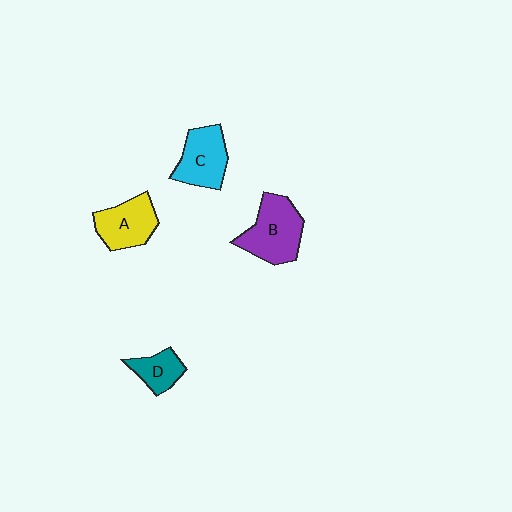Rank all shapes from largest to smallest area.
From largest to smallest: B (purple), C (cyan), A (yellow), D (teal).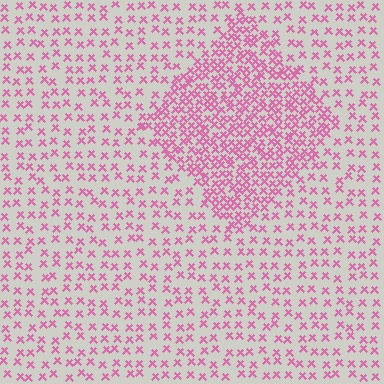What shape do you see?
I see a diamond.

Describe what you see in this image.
The image contains small pink elements arranged at two different densities. A diamond-shaped region is visible where the elements are more densely packed than the surrounding area.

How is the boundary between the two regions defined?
The boundary is defined by a change in element density (approximately 2.3x ratio). All elements are the same color, size, and shape.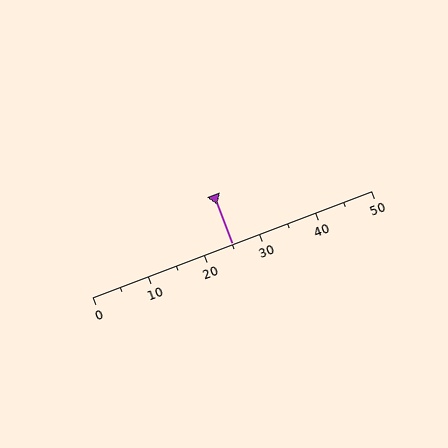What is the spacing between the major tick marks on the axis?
The major ticks are spaced 10 apart.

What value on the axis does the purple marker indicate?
The marker indicates approximately 25.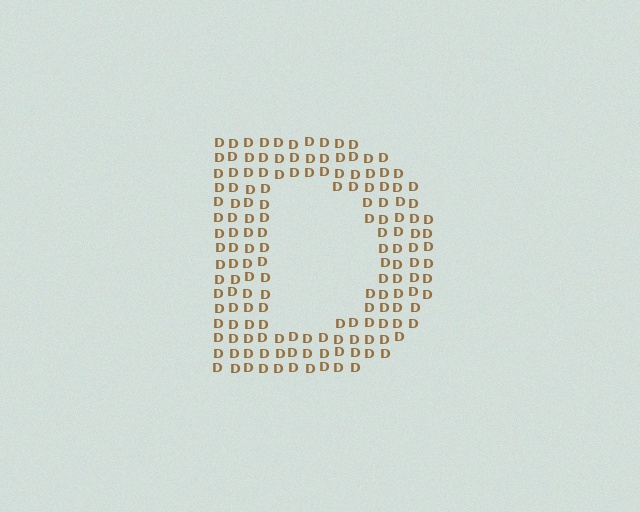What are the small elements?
The small elements are letter D's.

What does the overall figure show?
The overall figure shows the letter D.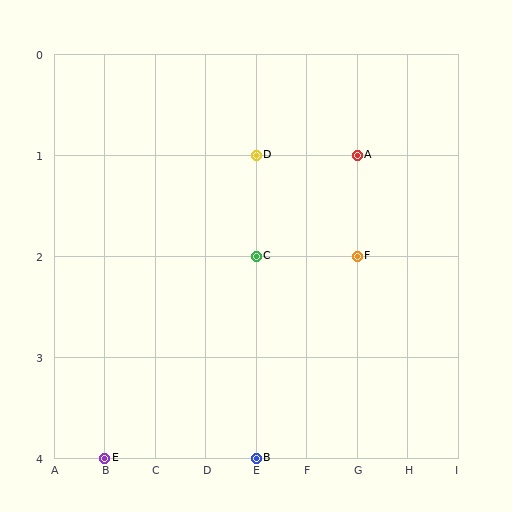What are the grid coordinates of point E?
Point E is at grid coordinates (B, 4).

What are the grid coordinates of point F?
Point F is at grid coordinates (G, 2).